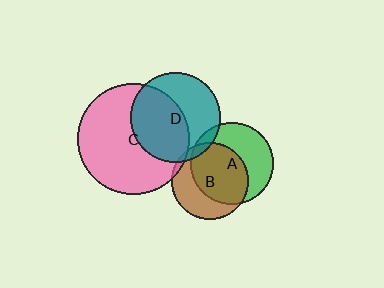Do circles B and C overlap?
Yes.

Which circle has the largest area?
Circle C (pink).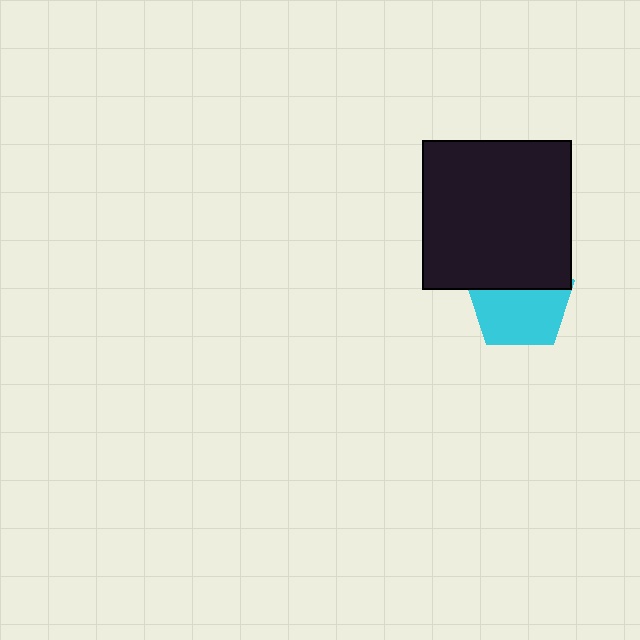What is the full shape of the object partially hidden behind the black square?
The partially hidden object is a cyan pentagon.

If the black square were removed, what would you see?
You would see the complete cyan pentagon.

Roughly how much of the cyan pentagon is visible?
About half of it is visible (roughly 60%).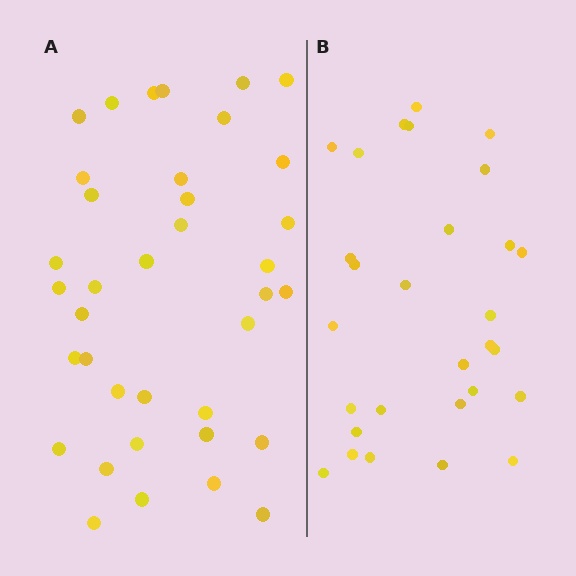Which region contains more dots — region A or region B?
Region A (the left region) has more dots.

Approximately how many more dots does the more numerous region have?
Region A has roughly 8 or so more dots than region B.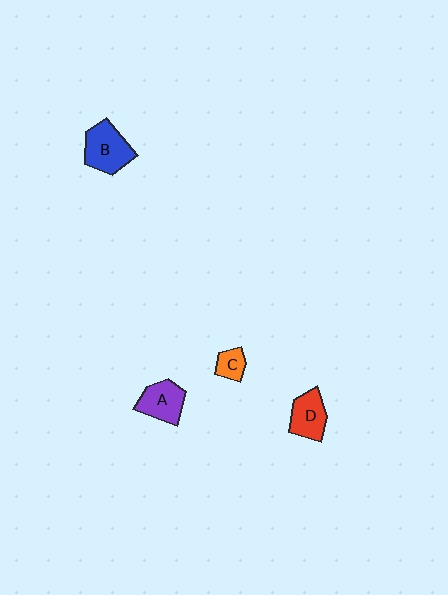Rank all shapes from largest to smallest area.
From largest to smallest: B (blue), A (purple), D (red), C (orange).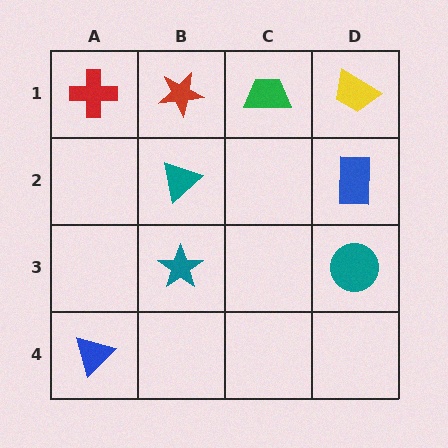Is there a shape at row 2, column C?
No, that cell is empty.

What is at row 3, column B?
A teal star.